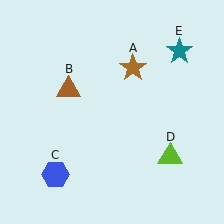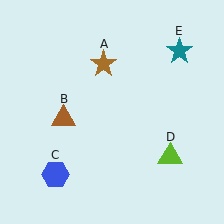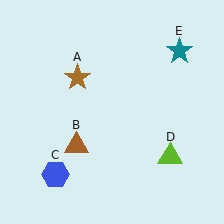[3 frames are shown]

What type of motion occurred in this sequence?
The brown star (object A), brown triangle (object B) rotated counterclockwise around the center of the scene.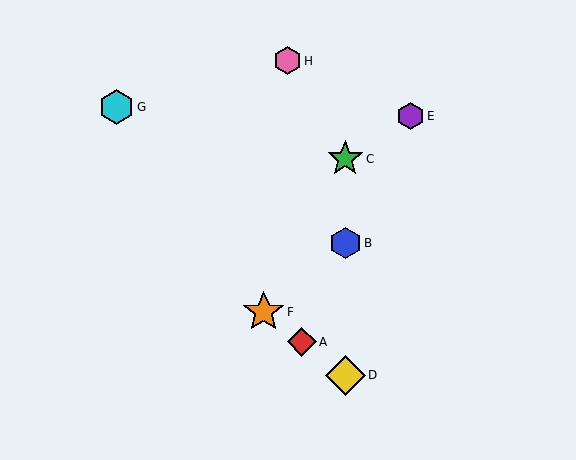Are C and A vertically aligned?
No, C is at x≈345 and A is at x≈302.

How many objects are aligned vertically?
3 objects (B, C, D) are aligned vertically.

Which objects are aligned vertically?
Objects B, C, D are aligned vertically.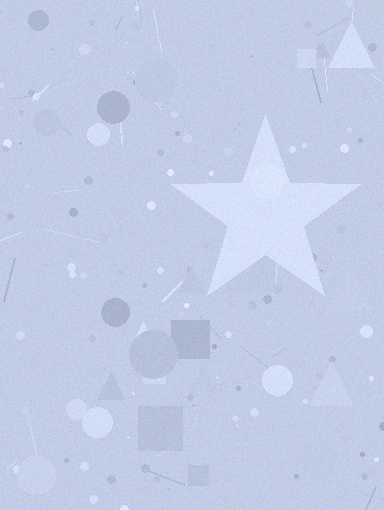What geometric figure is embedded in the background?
A star is embedded in the background.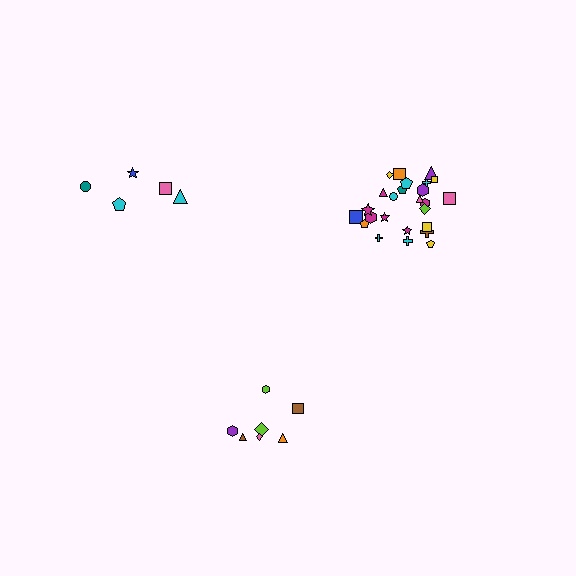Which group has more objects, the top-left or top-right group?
The top-right group.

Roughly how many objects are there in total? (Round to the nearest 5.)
Roughly 35 objects in total.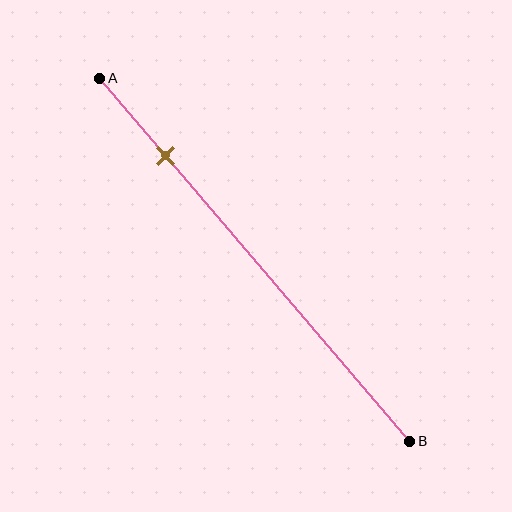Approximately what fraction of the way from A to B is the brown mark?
The brown mark is approximately 20% of the way from A to B.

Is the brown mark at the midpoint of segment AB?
No, the mark is at about 20% from A, not at the 50% midpoint.